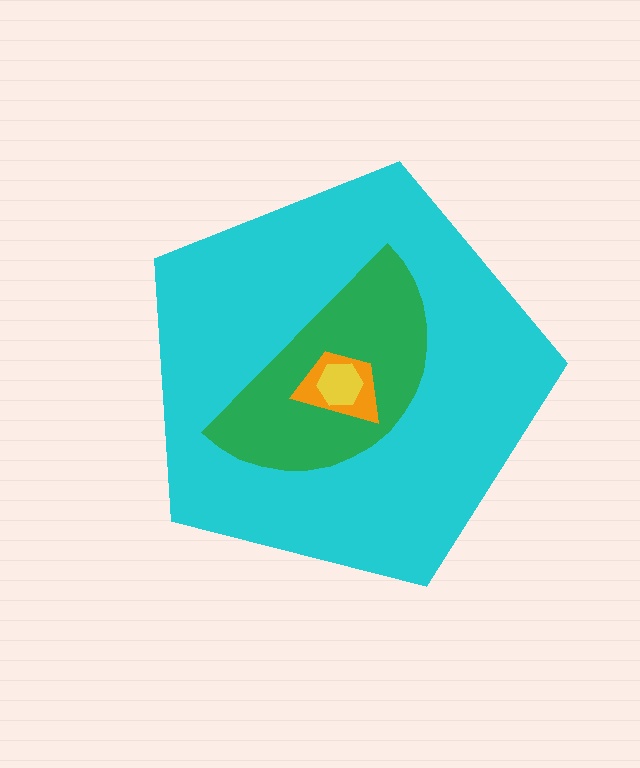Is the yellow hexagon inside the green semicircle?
Yes.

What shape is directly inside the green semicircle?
The orange trapezoid.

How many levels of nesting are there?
4.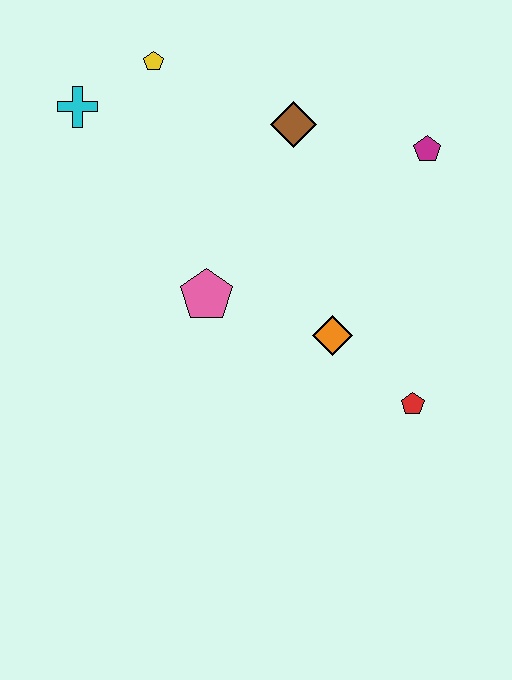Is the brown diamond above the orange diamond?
Yes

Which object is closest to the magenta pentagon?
The brown diamond is closest to the magenta pentagon.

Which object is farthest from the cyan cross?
The red pentagon is farthest from the cyan cross.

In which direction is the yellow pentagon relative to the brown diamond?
The yellow pentagon is to the left of the brown diamond.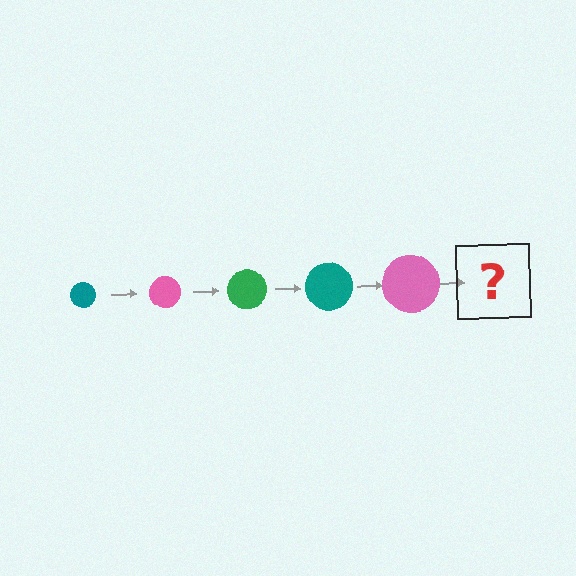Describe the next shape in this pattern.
It should be a green circle, larger than the previous one.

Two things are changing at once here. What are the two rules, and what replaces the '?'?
The two rules are that the circle grows larger each step and the color cycles through teal, pink, and green. The '?' should be a green circle, larger than the previous one.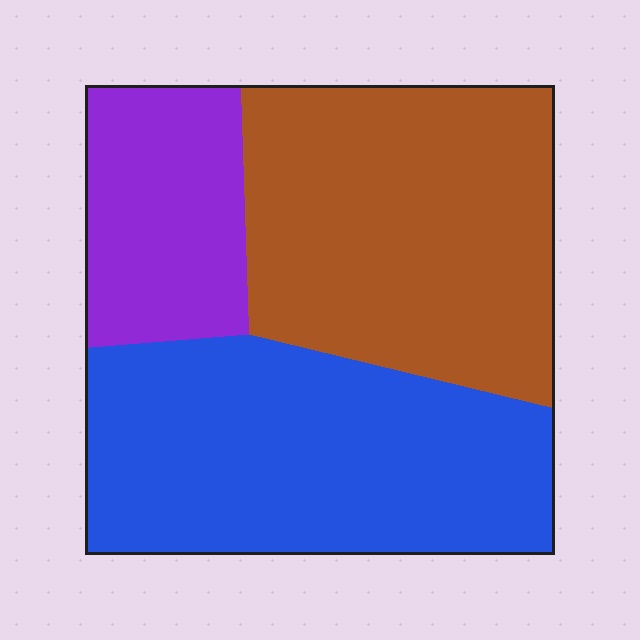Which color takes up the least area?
Purple, at roughly 20%.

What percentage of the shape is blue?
Blue takes up about two fifths (2/5) of the shape.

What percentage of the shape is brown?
Brown takes up between a third and a half of the shape.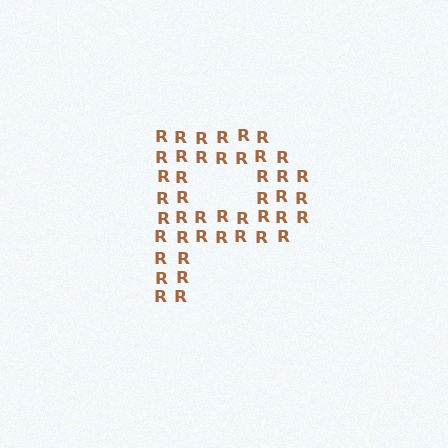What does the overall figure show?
The overall figure shows the letter P.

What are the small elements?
The small elements are letter R's.